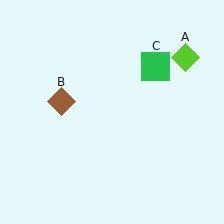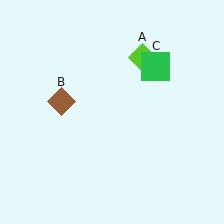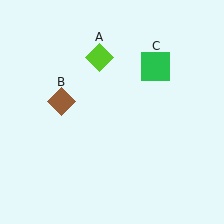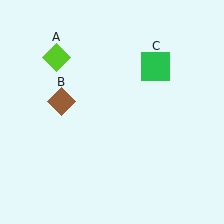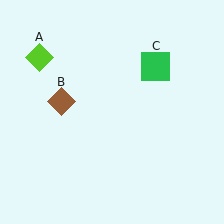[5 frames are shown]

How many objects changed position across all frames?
1 object changed position: lime diamond (object A).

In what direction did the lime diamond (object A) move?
The lime diamond (object A) moved left.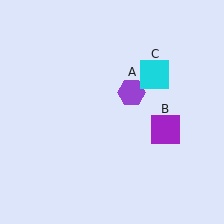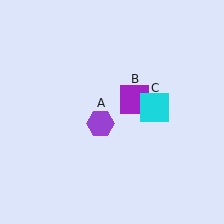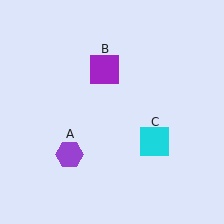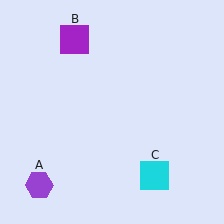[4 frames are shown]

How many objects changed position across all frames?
3 objects changed position: purple hexagon (object A), purple square (object B), cyan square (object C).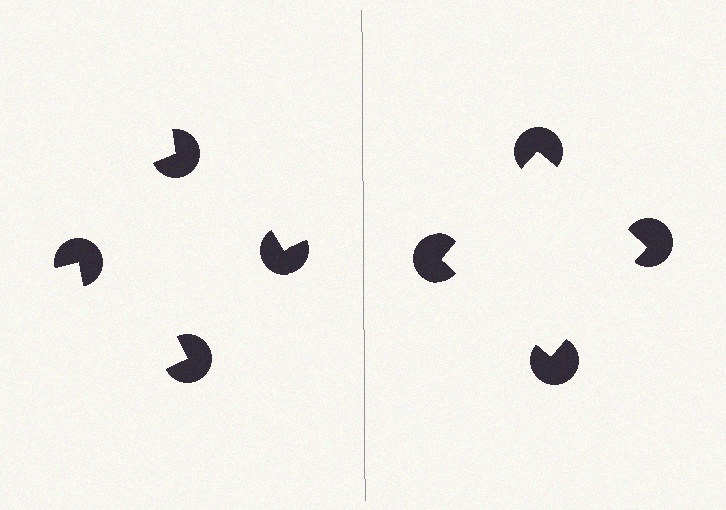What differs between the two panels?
The pac-man discs are positioned identically on both sides; only the wedge orientations differ. On the right they align to a square; on the left they are misaligned.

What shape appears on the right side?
An illusory square.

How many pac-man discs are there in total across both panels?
8 — 4 on each side.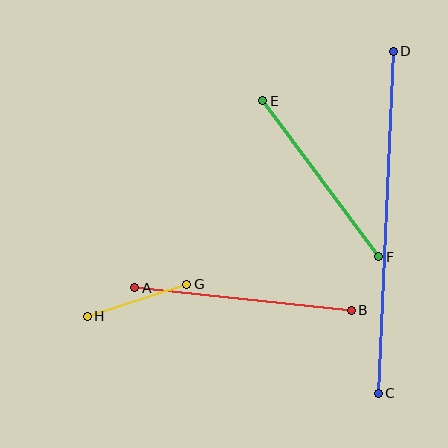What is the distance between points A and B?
The distance is approximately 218 pixels.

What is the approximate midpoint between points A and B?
The midpoint is at approximately (243, 299) pixels.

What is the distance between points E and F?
The distance is approximately 195 pixels.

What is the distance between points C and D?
The distance is approximately 342 pixels.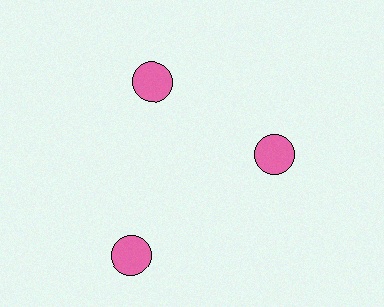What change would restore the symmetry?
The symmetry would be restored by moving it inward, back onto the ring so that all 3 circles sit at equal angles and equal distance from the center.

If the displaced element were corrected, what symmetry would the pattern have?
It would have 3-fold rotational symmetry — the pattern would map onto itself every 120 degrees.